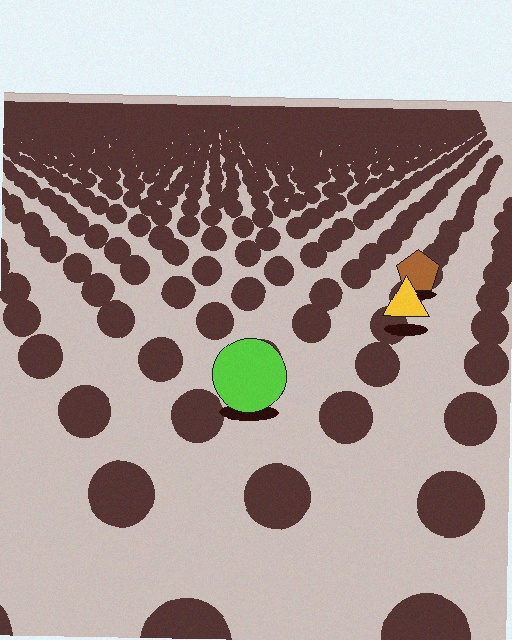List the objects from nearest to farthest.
From nearest to farthest: the lime circle, the yellow triangle, the brown pentagon.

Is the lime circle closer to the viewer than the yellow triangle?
Yes. The lime circle is closer — you can tell from the texture gradient: the ground texture is coarser near it.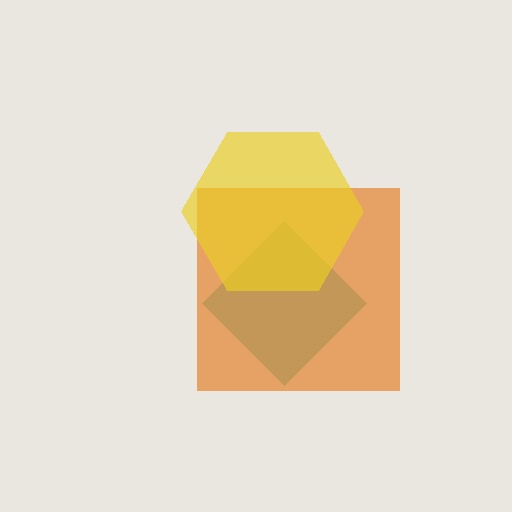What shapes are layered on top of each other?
The layered shapes are: a teal diamond, an orange square, a yellow hexagon.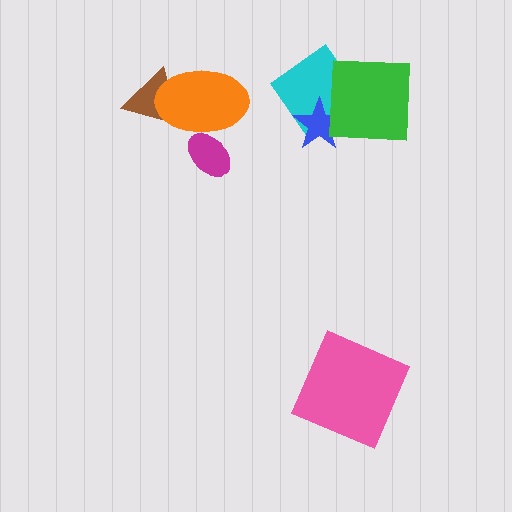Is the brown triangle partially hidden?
Yes, it is partially covered by another shape.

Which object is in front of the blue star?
The green square is in front of the blue star.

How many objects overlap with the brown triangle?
1 object overlaps with the brown triangle.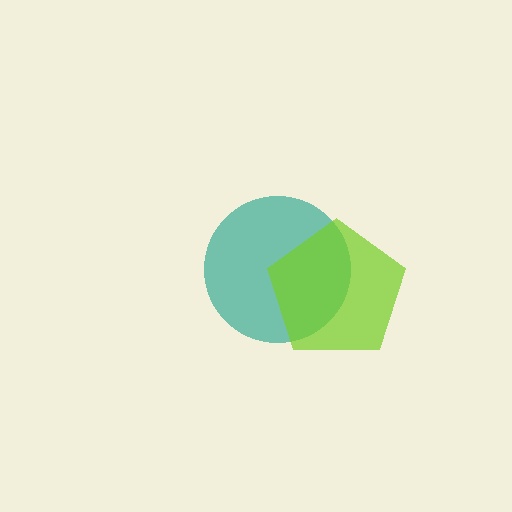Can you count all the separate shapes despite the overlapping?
Yes, there are 2 separate shapes.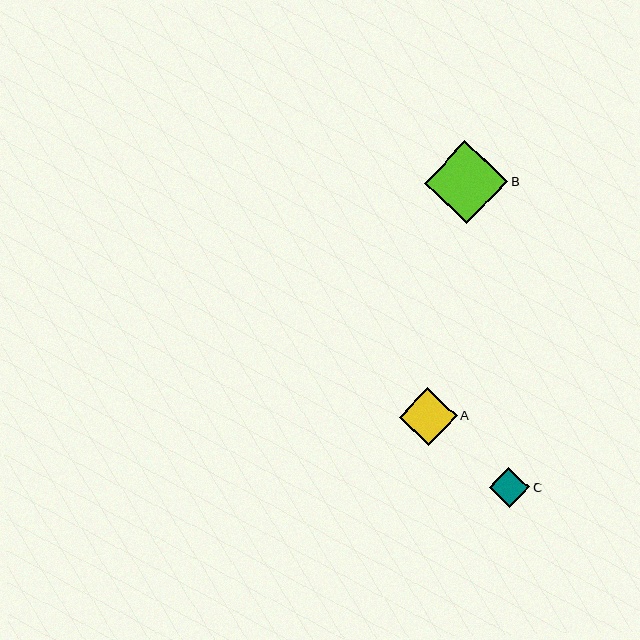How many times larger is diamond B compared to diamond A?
Diamond B is approximately 1.4 times the size of diamond A.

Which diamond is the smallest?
Diamond C is the smallest with a size of approximately 40 pixels.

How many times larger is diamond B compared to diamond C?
Diamond B is approximately 2.1 times the size of diamond C.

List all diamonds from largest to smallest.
From largest to smallest: B, A, C.